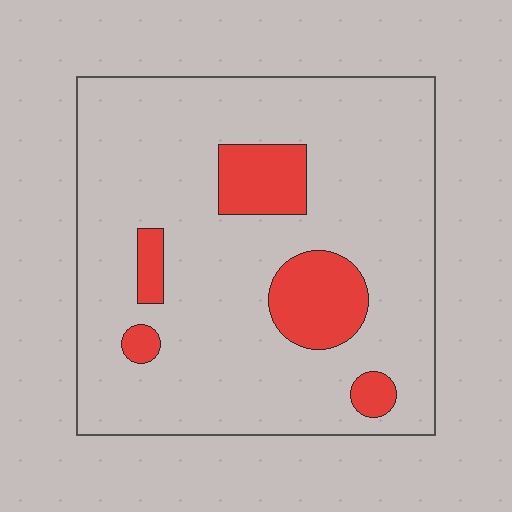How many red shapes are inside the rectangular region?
5.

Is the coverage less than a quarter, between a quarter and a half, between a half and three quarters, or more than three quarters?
Less than a quarter.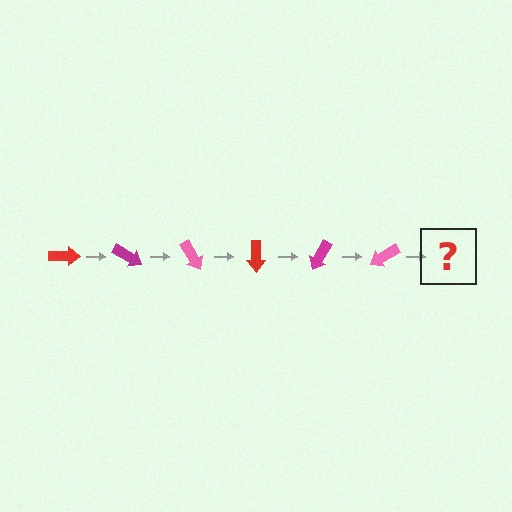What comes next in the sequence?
The next element should be a red arrow, rotated 180 degrees from the start.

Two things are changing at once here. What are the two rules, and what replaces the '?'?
The two rules are that it rotates 30 degrees each step and the color cycles through red, magenta, and pink. The '?' should be a red arrow, rotated 180 degrees from the start.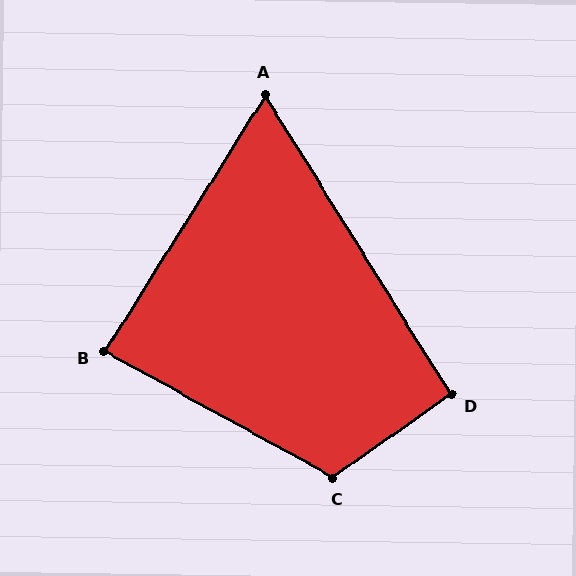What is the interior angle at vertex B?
Approximately 87 degrees (approximately right).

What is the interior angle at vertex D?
Approximately 93 degrees (approximately right).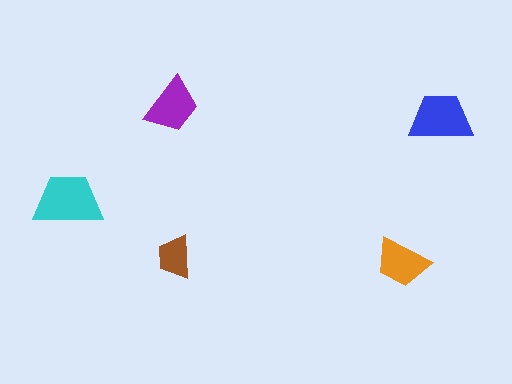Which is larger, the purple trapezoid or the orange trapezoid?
The purple one.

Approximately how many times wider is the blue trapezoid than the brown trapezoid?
About 1.5 times wider.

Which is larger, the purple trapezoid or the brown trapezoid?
The purple one.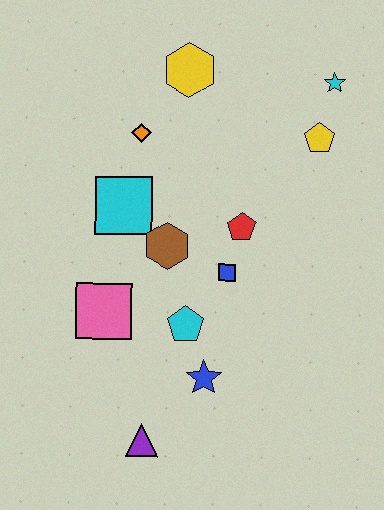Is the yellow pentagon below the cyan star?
Yes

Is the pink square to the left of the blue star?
Yes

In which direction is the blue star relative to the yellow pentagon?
The blue star is below the yellow pentagon.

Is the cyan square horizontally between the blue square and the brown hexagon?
No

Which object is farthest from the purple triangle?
The cyan star is farthest from the purple triangle.